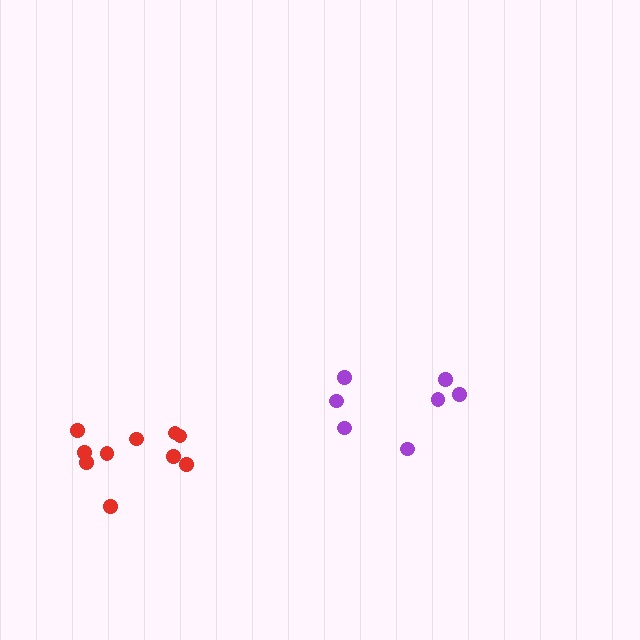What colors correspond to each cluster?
The clusters are colored: red, purple.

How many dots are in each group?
Group 1: 10 dots, Group 2: 7 dots (17 total).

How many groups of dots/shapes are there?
There are 2 groups.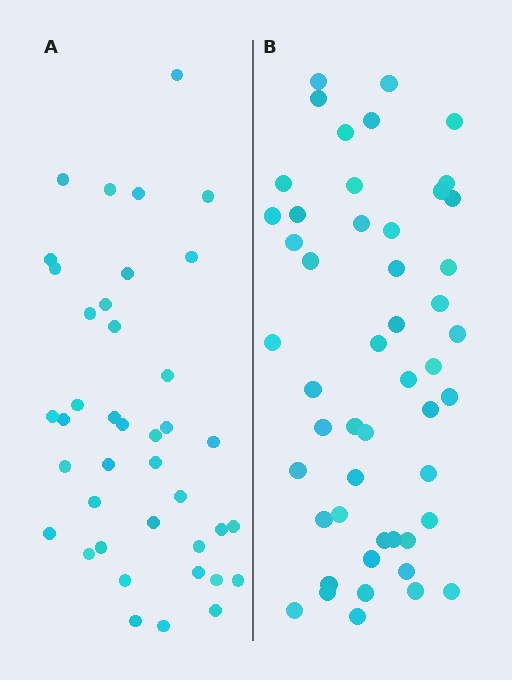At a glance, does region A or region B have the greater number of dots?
Region B (the right region) has more dots.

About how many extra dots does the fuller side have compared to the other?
Region B has roughly 10 or so more dots than region A.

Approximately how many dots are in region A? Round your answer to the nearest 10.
About 40 dots.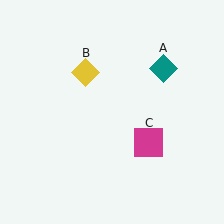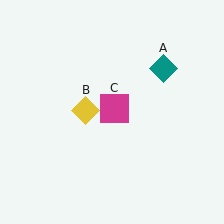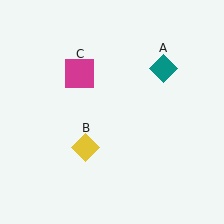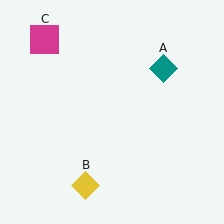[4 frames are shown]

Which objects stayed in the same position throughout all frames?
Teal diamond (object A) remained stationary.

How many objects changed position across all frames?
2 objects changed position: yellow diamond (object B), magenta square (object C).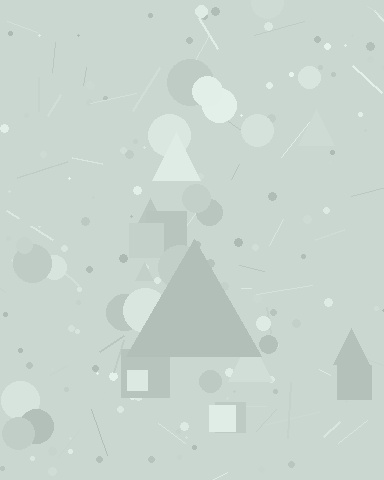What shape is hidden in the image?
A triangle is hidden in the image.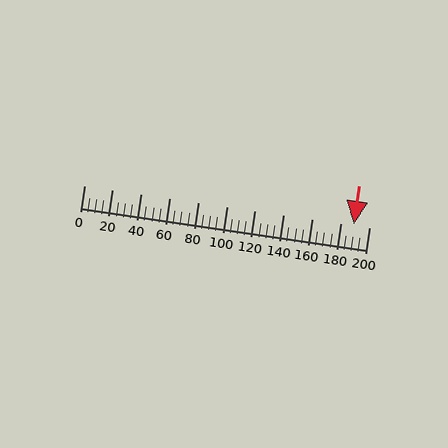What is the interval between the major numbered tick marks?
The major tick marks are spaced 20 units apart.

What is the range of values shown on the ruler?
The ruler shows values from 0 to 200.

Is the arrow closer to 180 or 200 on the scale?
The arrow is closer to 180.